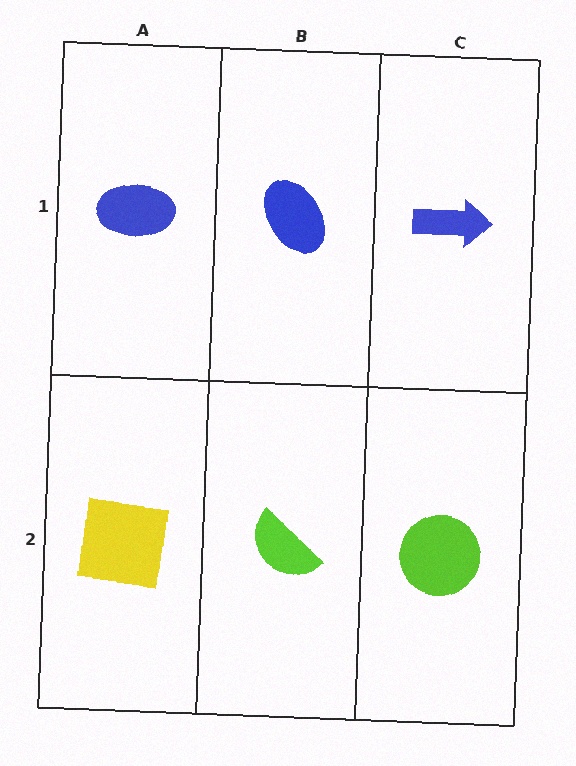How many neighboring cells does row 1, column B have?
3.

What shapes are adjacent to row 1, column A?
A yellow square (row 2, column A), a blue ellipse (row 1, column B).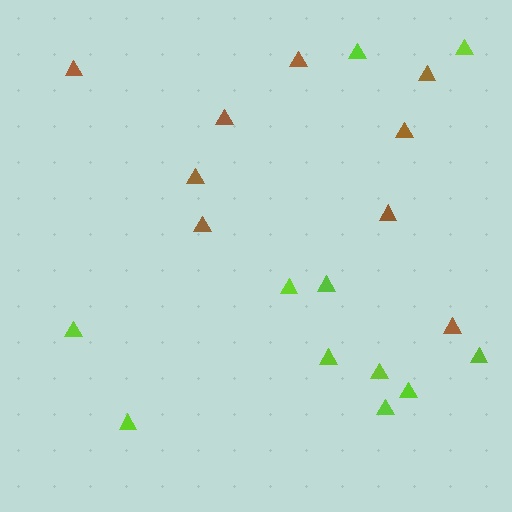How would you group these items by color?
There are 2 groups: one group of lime triangles (11) and one group of brown triangles (9).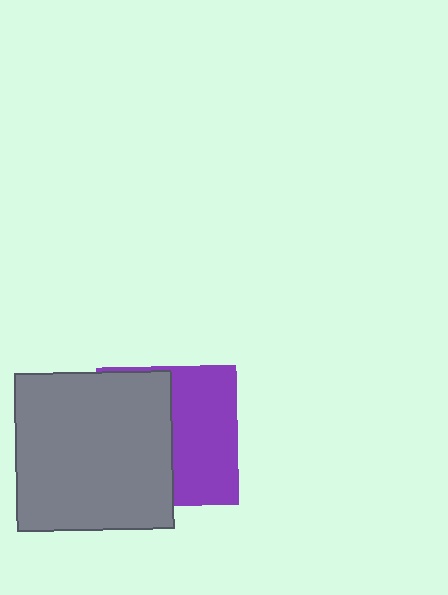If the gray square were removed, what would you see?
You would see the complete purple square.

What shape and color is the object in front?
The object in front is a gray square.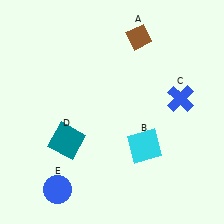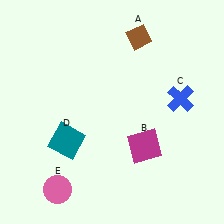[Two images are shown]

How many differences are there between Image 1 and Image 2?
There are 2 differences between the two images.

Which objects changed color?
B changed from cyan to magenta. E changed from blue to pink.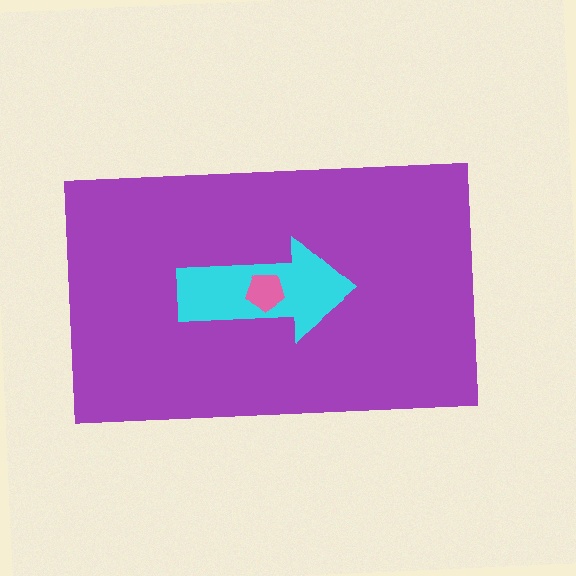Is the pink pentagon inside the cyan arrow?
Yes.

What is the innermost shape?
The pink pentagon.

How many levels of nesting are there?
3.